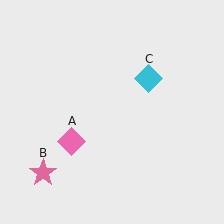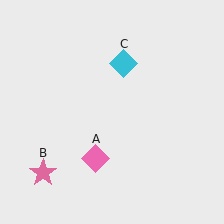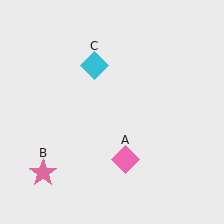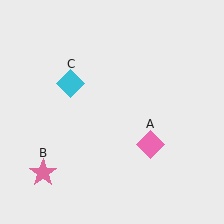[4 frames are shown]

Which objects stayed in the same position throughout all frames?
Pink star (object B) remained stationary.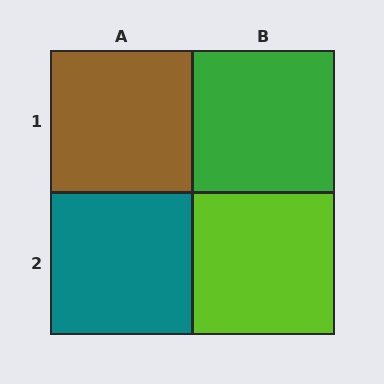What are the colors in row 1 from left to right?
Brown, green.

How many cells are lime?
1 cell is lime.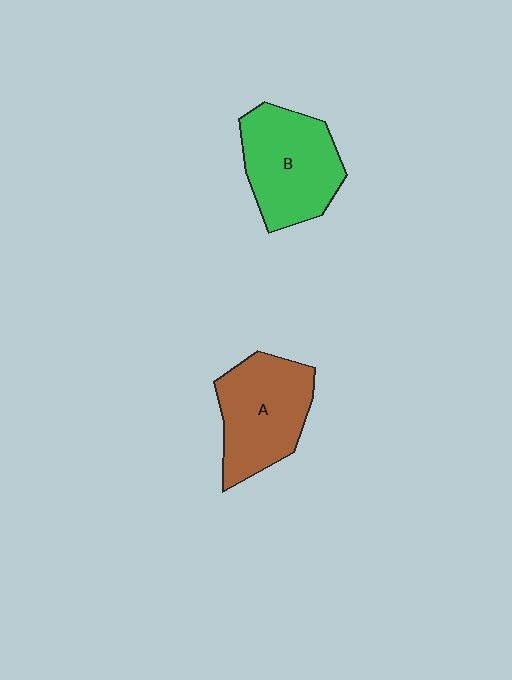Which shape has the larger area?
Shape B (green).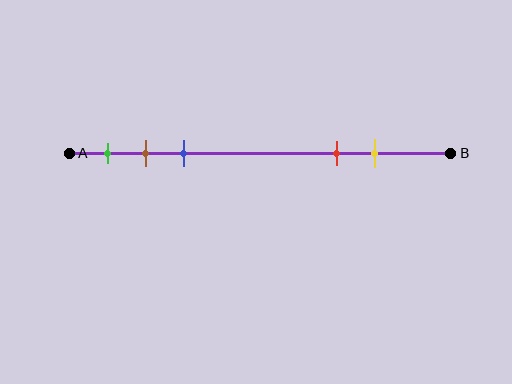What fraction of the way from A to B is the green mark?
The green mark is approximately 10% (0.1) of the way from A to B.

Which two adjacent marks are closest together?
The brown and blue marks are the closest adjacent pair.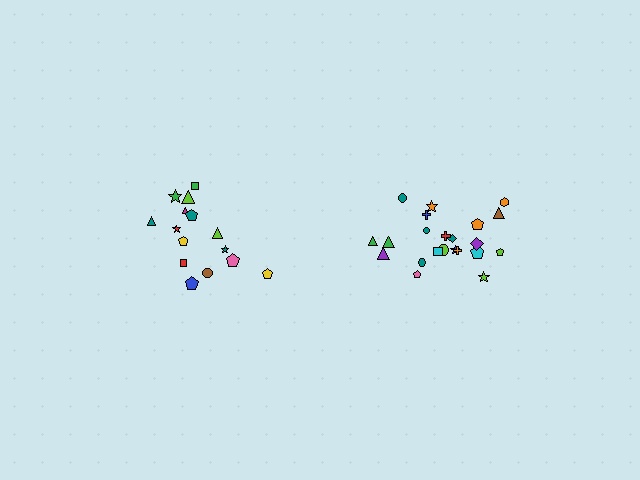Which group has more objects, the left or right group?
The right group.